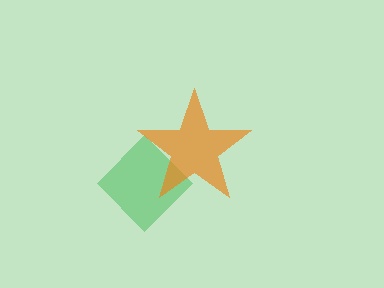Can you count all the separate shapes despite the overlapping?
Yes, there are 2 separate shapes.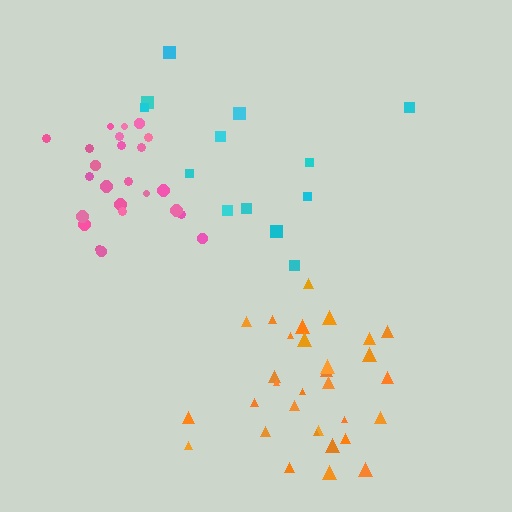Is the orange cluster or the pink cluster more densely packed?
Pink.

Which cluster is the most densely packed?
Pink.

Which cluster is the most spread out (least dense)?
Cyan.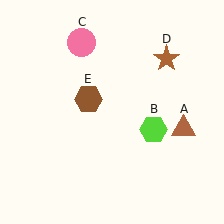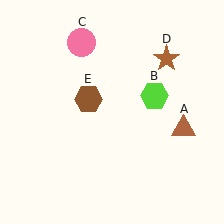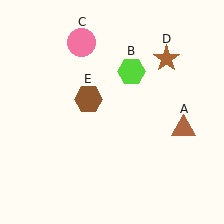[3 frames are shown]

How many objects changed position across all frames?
1 object changed position: lime hexagon (object B).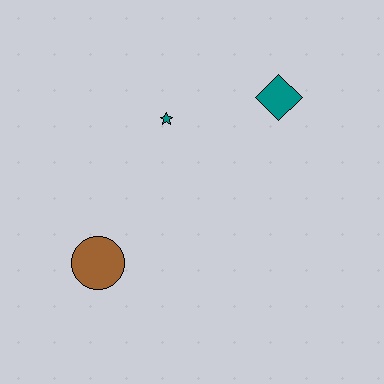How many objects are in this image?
There are 3 objects.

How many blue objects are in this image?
There are no blue objects.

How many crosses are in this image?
There are no crosses.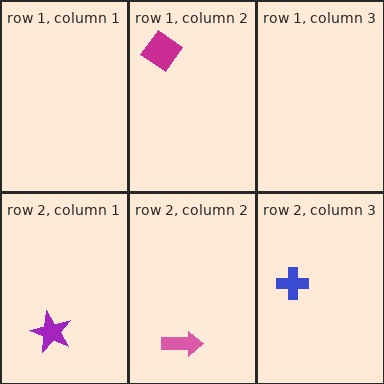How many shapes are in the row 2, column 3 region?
1.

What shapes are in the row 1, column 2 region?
The magenta diamond.